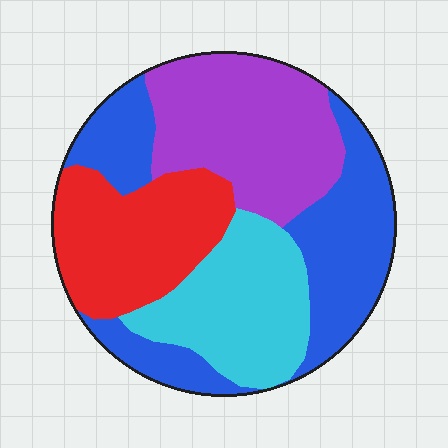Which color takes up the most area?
Blue, at roughly 30%.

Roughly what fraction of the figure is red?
Red takes up between a sixth and a third of the figure.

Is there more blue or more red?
Blue.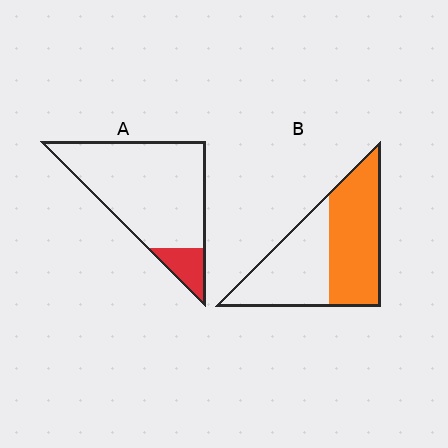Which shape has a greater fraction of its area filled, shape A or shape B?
Shape B.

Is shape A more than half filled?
No.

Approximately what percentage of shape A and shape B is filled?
A is approximately 15% and B is approximately 55%.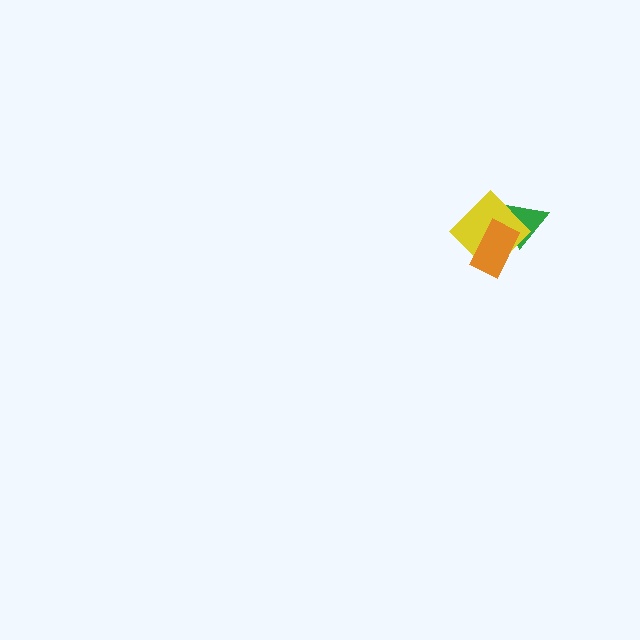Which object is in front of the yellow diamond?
The orange rectangle is in front of the yellow diamond.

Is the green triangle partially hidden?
Yes, it is partially covered by another shape.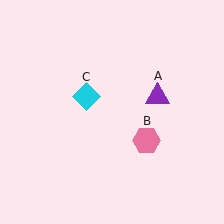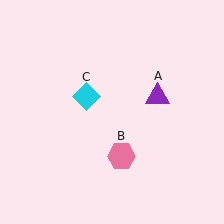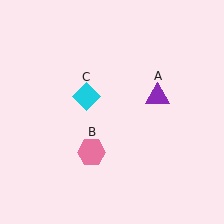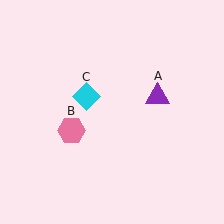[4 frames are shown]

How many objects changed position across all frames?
1 object changed position: pink hexagon (object B).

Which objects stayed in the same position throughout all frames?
Purple triangle (object A) and cyan diamond (object C) remained stationary.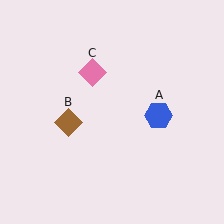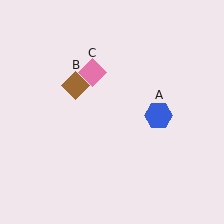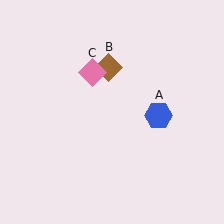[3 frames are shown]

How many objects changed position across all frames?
1 object changed position: brown diamond (object B).